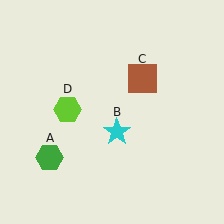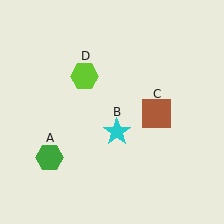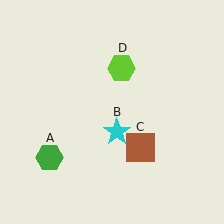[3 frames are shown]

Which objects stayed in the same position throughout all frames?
Green hexagon (object A) and cyan star (object B) remained stationary.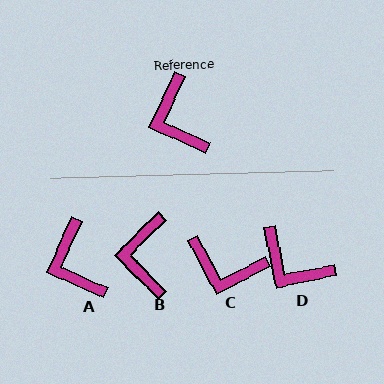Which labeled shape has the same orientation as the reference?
A.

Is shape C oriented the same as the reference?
No, it is off by about 52 degrees.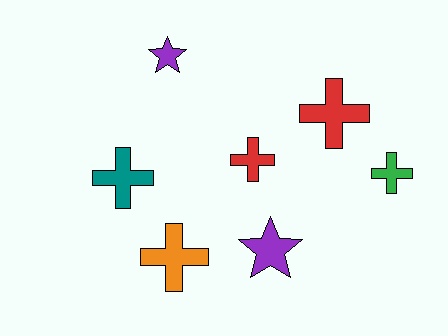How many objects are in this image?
There are 7 objects.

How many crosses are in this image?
There are 5 crosses.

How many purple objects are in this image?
There are 2 purple objects.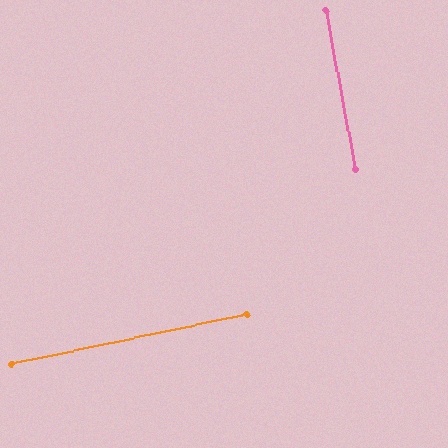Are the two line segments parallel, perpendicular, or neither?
Perpendicular — they meet at approximately 89°.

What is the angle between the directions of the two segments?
Approximately 89 degrees.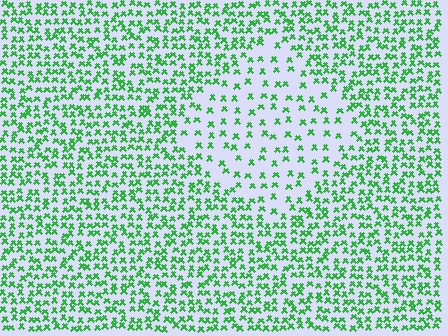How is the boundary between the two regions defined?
The boundary is defined by a change in element density (approximately 2.3x ratio). All elements are the same color, size, and shape.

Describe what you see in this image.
The image contains small green elements arranged at two different densities. A diamond-shaped region is visible where the elements are less densely packed than the surrounding area.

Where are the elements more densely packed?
The elements are more densely packed outside the diamond boundary.